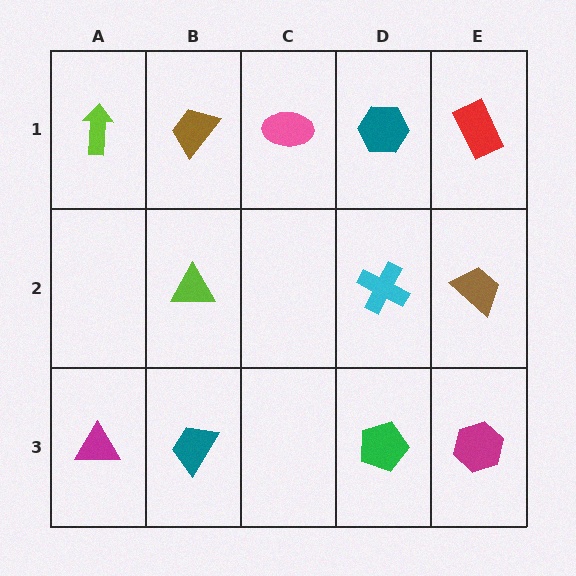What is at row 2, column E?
A brown trapezoid.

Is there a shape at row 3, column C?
No, that cell is empty.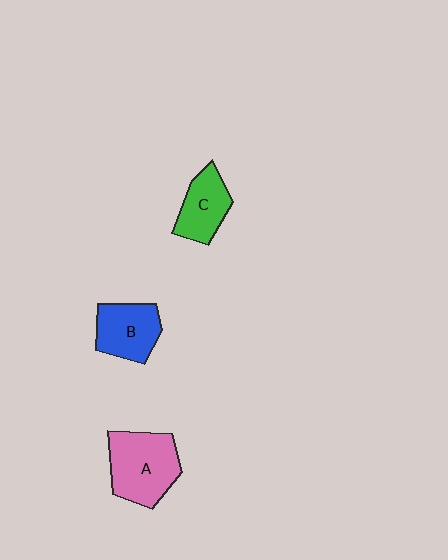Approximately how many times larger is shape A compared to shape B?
Approximately 1.4 times.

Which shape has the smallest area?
Shape C (green).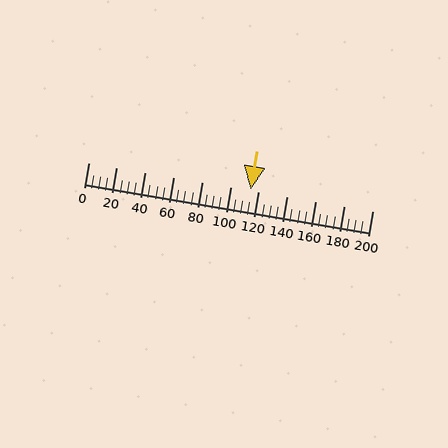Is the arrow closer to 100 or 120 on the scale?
The arrow is closer to 120.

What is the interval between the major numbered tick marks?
The major tick marks are spaced 20 units apart.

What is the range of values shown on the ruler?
The ruler shows values from 0 to 200.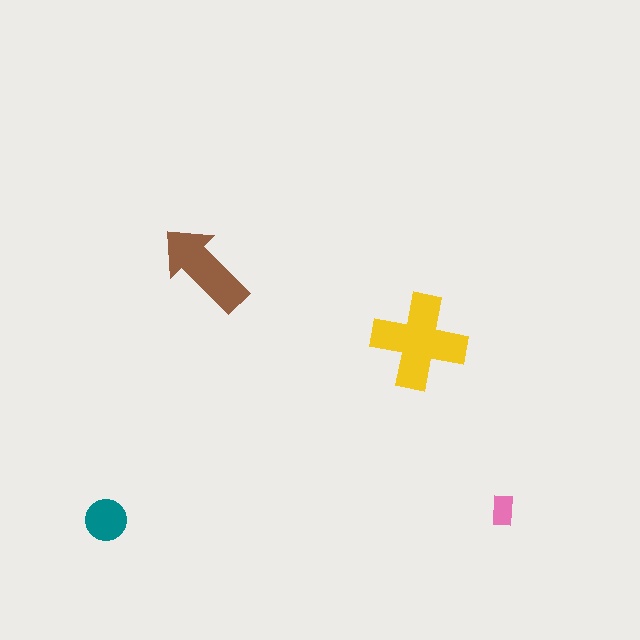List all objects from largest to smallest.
The yellow cross, the brown arrow, the teal circle, the pink rectangle.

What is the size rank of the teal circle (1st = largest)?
3rd.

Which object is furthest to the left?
The teal circle is leftmost.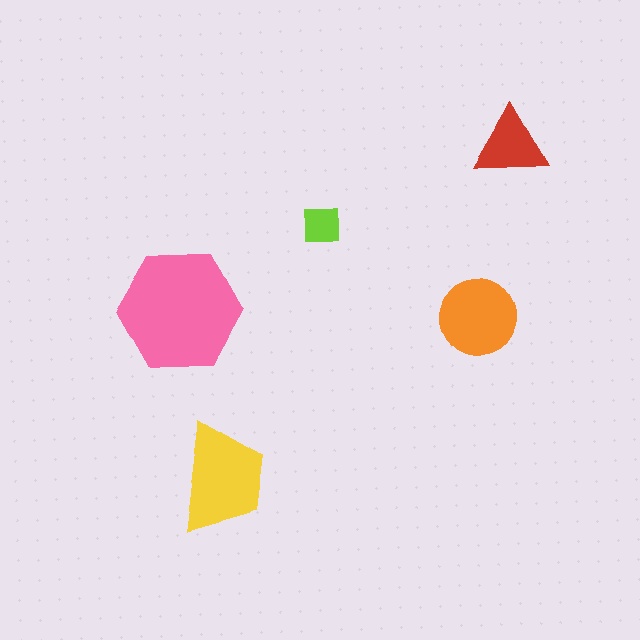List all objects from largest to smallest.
The pink hexagon, the yellow trapezoid, the orange circle, the red triangle, the lime square.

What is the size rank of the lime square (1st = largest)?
5th.